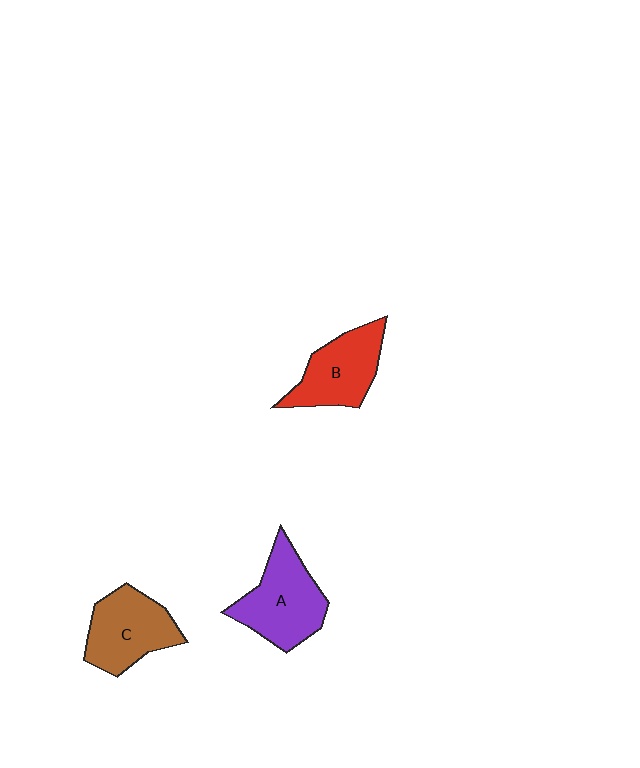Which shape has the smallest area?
Shape B (red).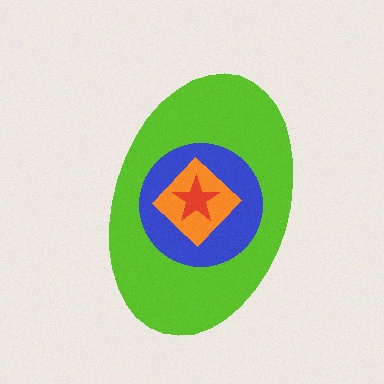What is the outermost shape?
The lime ellipse.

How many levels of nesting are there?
4.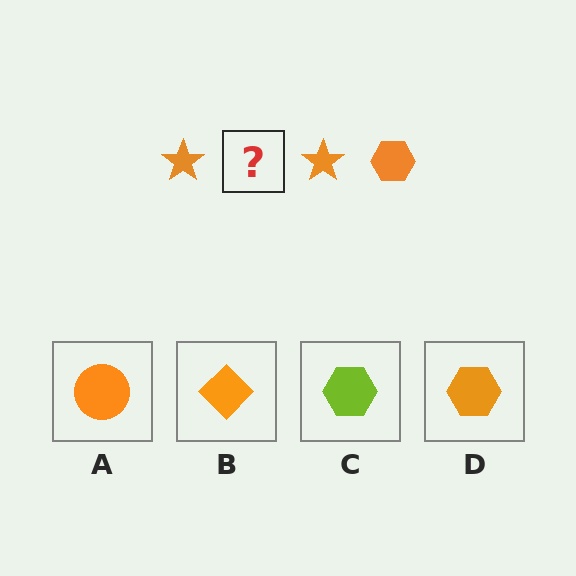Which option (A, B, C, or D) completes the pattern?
D.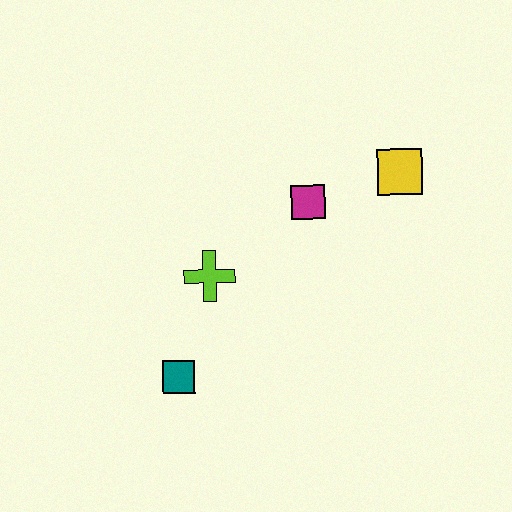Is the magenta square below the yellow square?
Yes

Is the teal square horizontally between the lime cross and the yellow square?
No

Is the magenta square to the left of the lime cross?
No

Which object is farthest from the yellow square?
The teal square is farthest from the yellow square.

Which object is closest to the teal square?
The lime cross is closest to the teal square.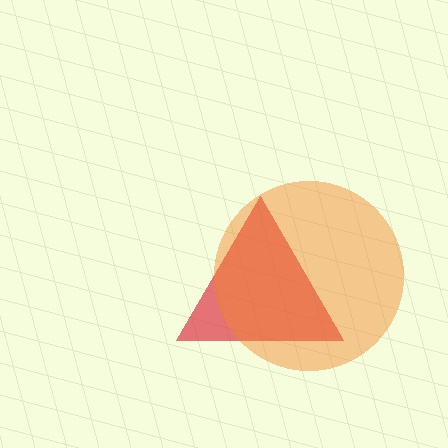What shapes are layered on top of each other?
The layered shapes are: a red triangle, an orange circle.